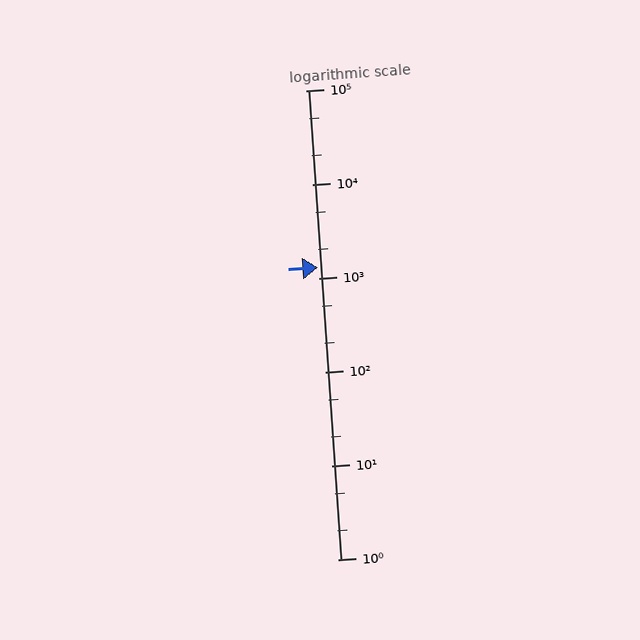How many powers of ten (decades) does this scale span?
The scale spans 5 decades, from 1 to 100000.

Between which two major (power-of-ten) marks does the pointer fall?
The pointer is between 1000 and 10000.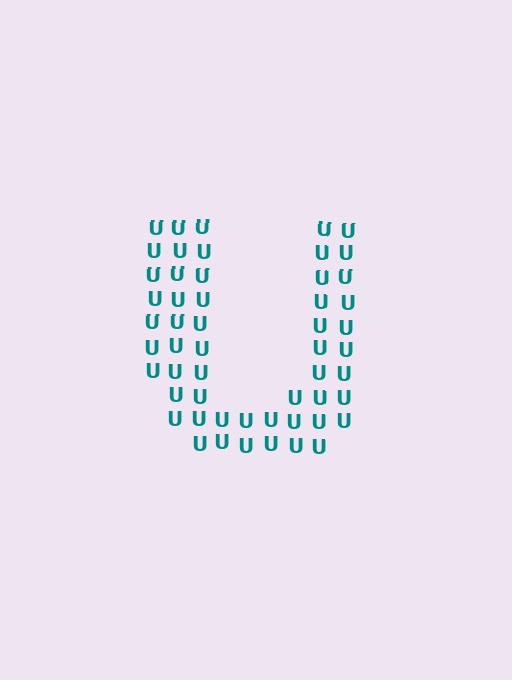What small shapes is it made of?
It is made of small letter U's.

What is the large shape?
The large shape is the letter U.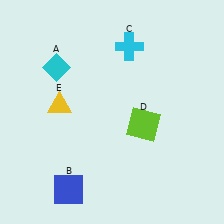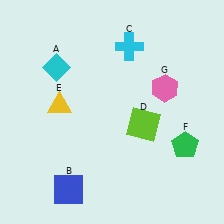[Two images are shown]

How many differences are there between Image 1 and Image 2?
There are 2 differences between the two images.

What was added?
A green pentagon (F), a pink hexagon (G) were added in Image 2.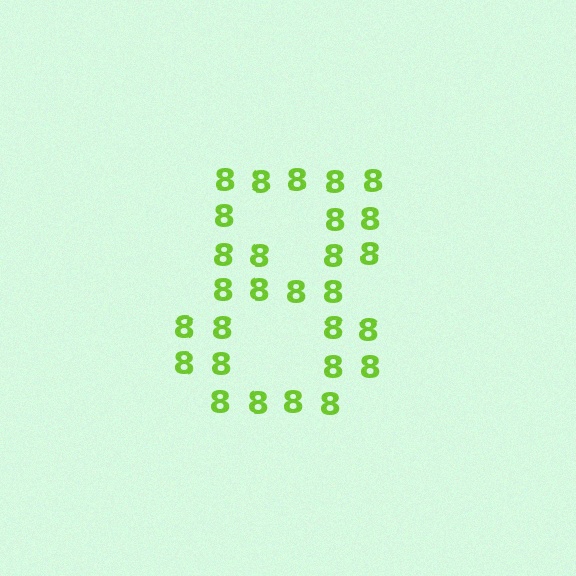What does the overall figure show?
The overall figure shows the digit 8.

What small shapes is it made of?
It is made of small digit 8's.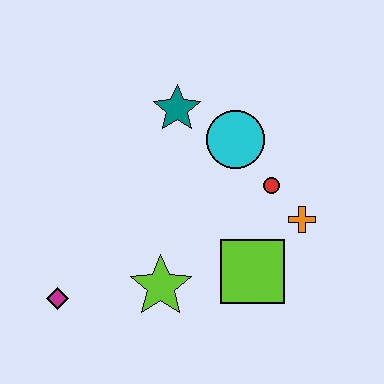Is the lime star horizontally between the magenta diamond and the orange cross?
Yes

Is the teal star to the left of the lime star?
No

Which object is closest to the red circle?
The orange cross is closest to the red circle.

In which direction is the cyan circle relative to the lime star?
The cyan circle is above the lime star.